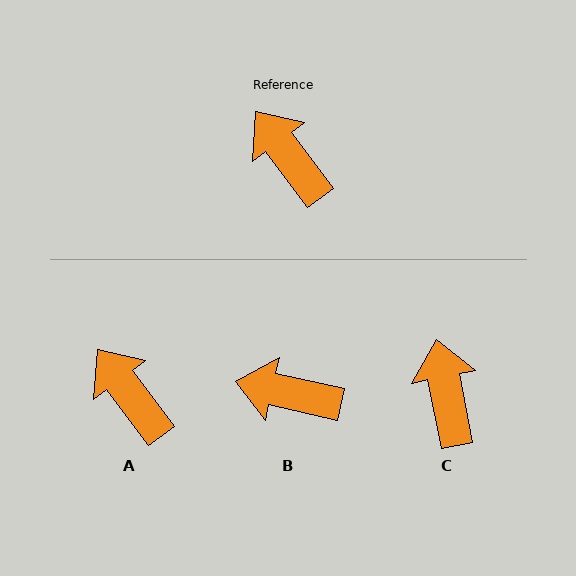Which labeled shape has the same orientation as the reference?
A.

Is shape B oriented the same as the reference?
No, it is off by about 41 degrees.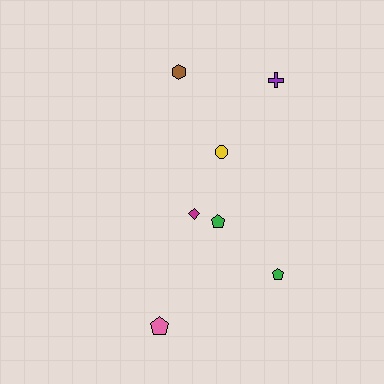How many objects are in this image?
There are 7 objects.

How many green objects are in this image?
There are 2 green objects.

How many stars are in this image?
There are no stars.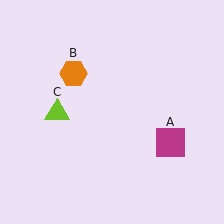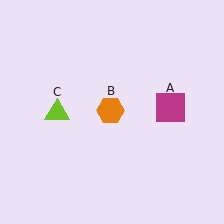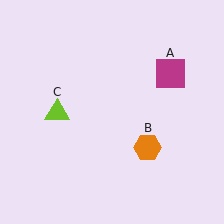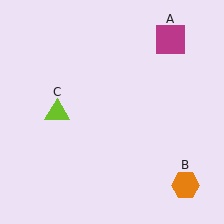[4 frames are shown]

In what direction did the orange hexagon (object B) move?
The orange hexagon (object B) moved down and to the right.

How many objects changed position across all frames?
2 objects changed position: magenta square (object A), orange hexagon (object B).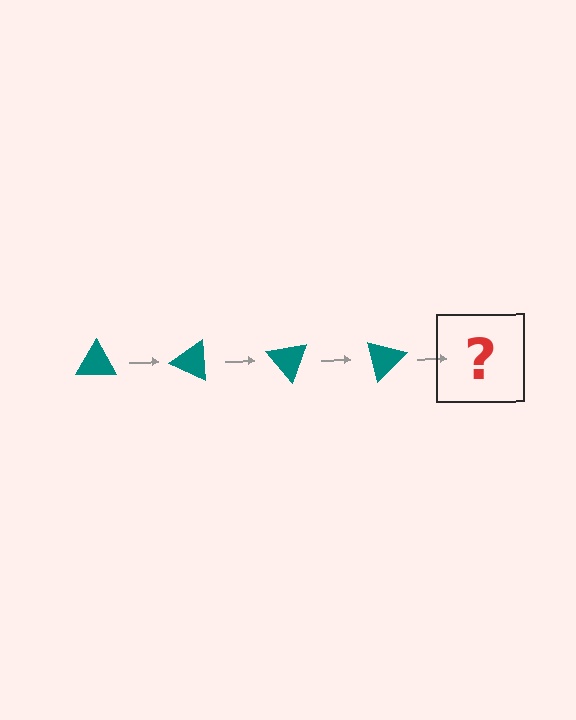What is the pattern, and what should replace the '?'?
The pattern is that the triangle rotates 25 degrees each step. The '?' should be a teal triangle rotated 100 degrees.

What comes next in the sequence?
The next element should be a teal triangle rotated 100 degrees.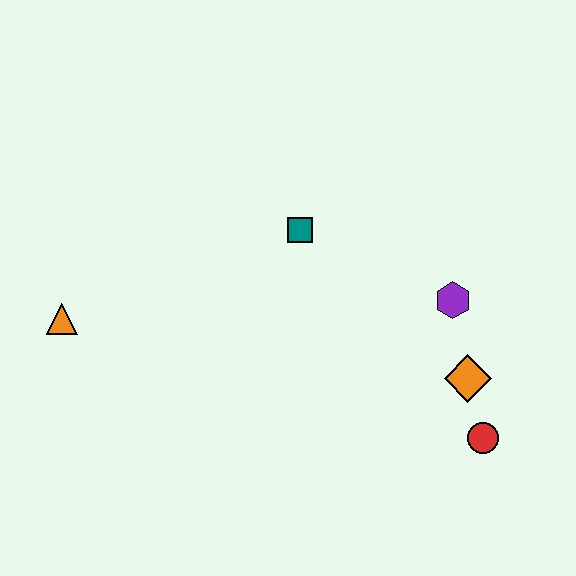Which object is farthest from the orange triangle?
The red circle is farthest from the orange triangle.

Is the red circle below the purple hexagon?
Yes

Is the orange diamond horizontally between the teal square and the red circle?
Yes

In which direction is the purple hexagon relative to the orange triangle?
The purple hexagon is to the right of the orange triangle.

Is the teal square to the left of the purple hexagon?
Yes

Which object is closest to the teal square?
The purple hexagon is closest to the teal square.